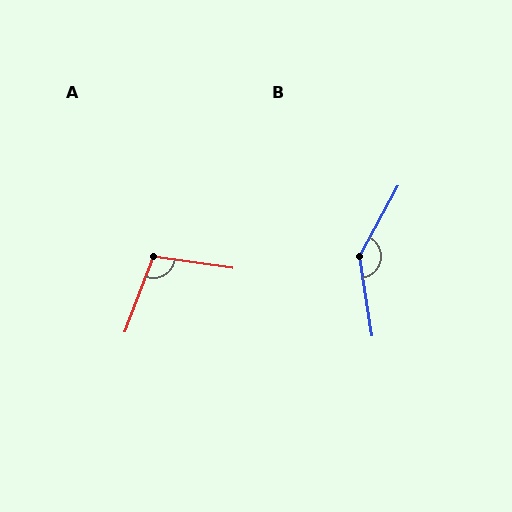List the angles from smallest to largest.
A (102°), B (142°).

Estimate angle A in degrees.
Approximately 102 degrees.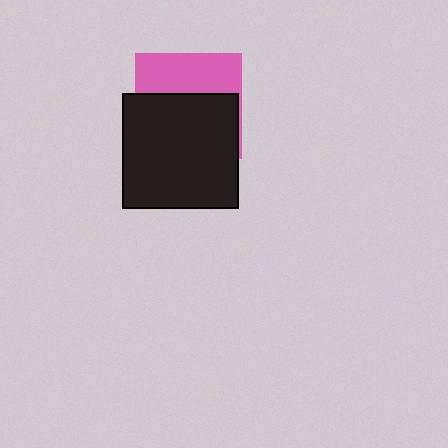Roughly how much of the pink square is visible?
A small part of it is visible (roughly 39%).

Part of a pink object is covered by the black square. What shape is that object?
It is a square.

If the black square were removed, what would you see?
You would see the complete pink square.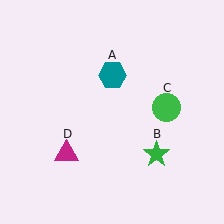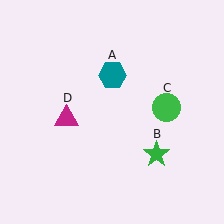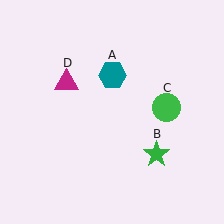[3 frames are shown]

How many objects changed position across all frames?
1 object changed position: magenta triangle (object D).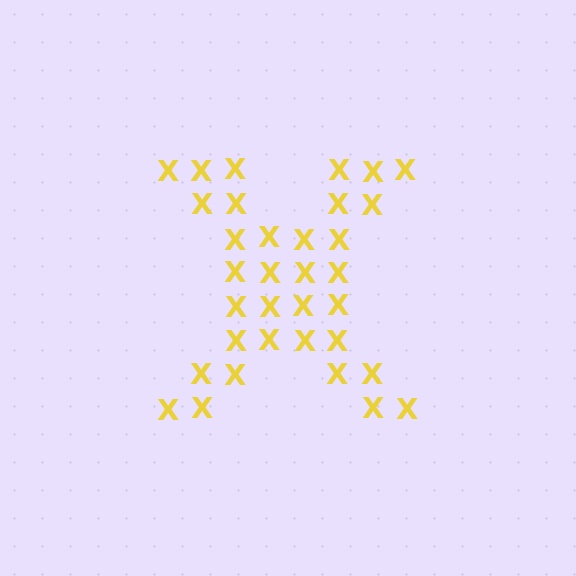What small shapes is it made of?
It is made of small letter X's.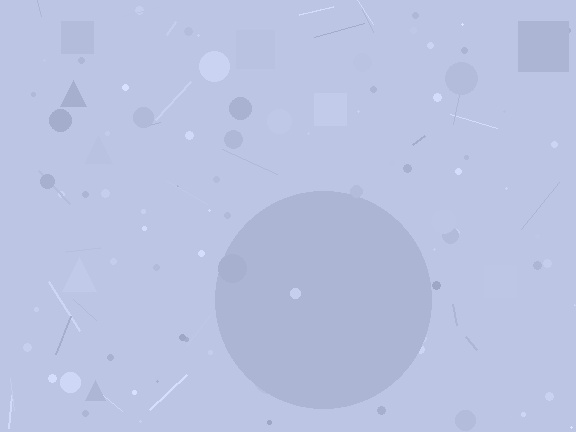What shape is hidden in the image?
A circle is hidden in the image.